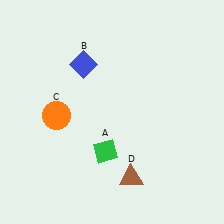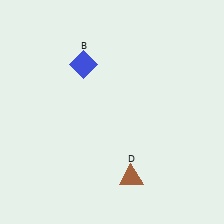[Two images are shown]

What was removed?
The green diamond (A), the orange circle (C) were removed in Image 2.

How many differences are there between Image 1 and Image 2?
There are 2 differences between the two images.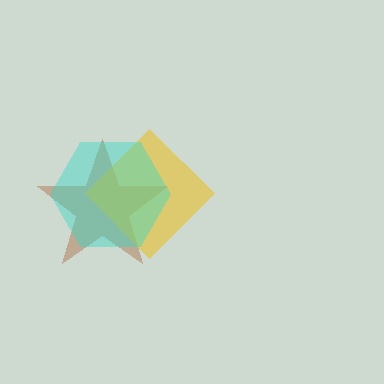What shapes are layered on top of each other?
The layered shapes are: a brown star, a yellow diamond, a cyan hexagon.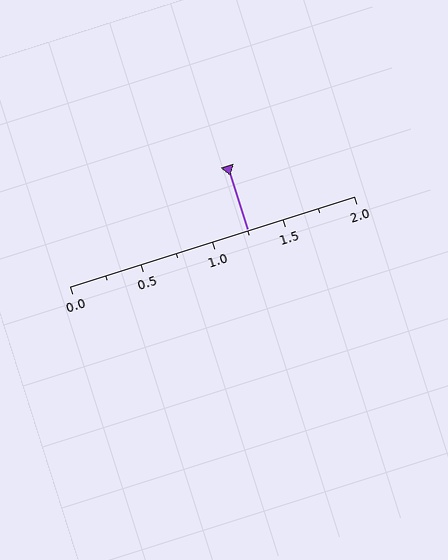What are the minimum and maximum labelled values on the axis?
The axis runs from 0.0 to 2.0.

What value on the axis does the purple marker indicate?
The marker indicates approximately 1.25.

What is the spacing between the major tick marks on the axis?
The major ticks are spaced 0.5 apart.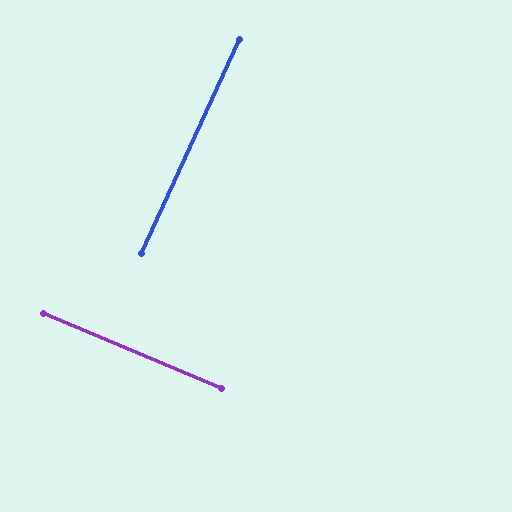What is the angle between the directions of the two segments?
Approximately 88 degrees.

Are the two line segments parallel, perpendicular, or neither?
Perpendicular — they meet at approximately 88°.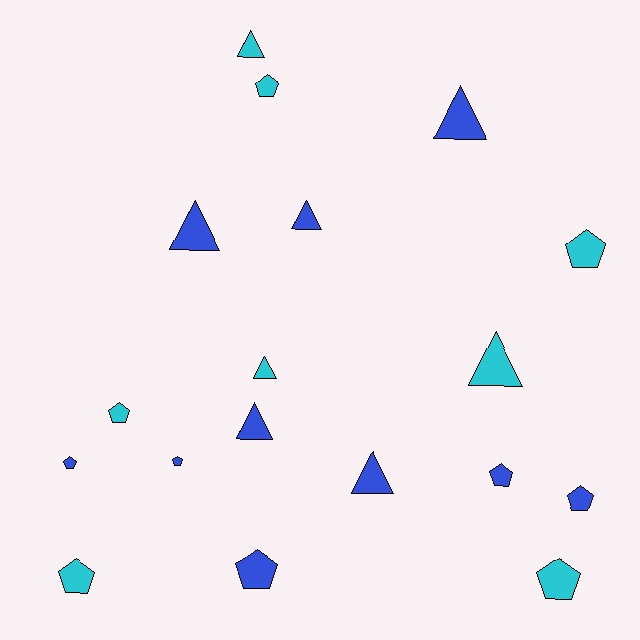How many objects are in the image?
There are 18 objects.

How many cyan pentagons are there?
There are 5 cyan pentagons.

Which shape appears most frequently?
Pentagon, with 10 objects.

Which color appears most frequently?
Blue, with 10 objects.